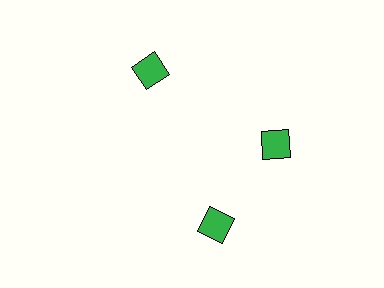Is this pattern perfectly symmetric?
No. The 3 green squares are arranged in a ring, but one element near the 7 o'clock position is rotated out of alignment along the ring, breaking the 3-fold rotational symmetry.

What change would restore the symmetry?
The symmetry would be restored by rotating it back into even spacing with its neighbors so that all 3 squares sit at equal angles and equal distance from the center.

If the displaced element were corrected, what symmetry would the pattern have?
It would have 3-fold rotational symmetry — the pattern would map onto itself every 120 degrees.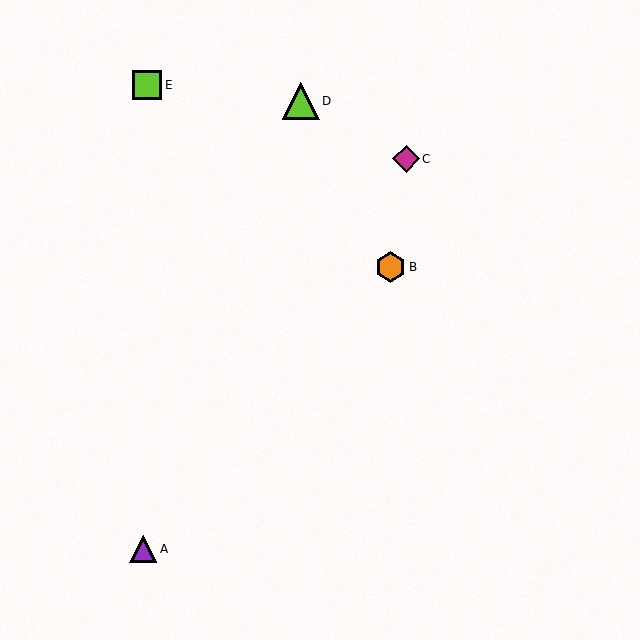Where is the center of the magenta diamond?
The center of the magenta diamond is at (406, 159).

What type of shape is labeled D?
Shape D is a lime triangle.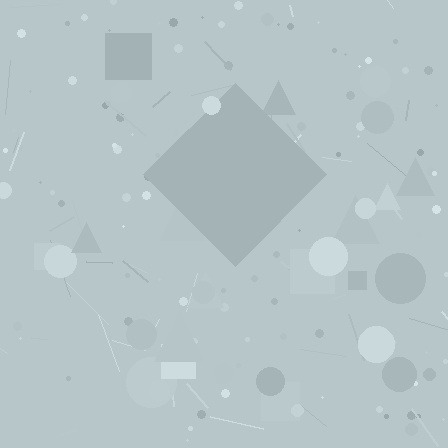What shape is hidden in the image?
A diamond is hidden in the image.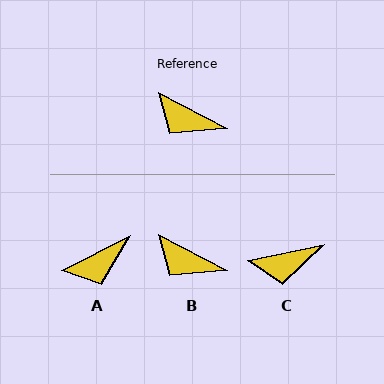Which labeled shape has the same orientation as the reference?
B.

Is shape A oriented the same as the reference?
No, it is off by about 54 degrees.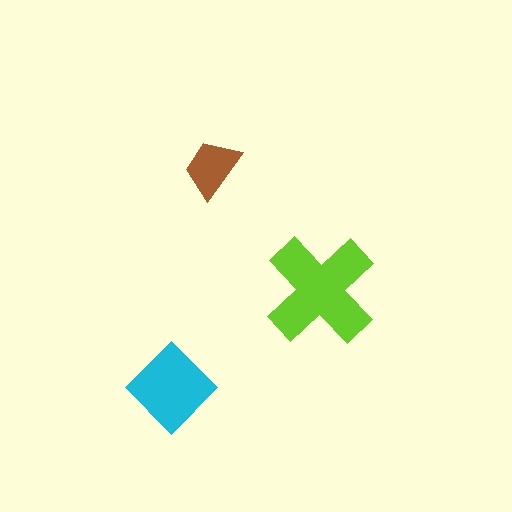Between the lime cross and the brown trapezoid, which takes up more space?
The lime cross.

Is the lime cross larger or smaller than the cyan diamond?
Larger.